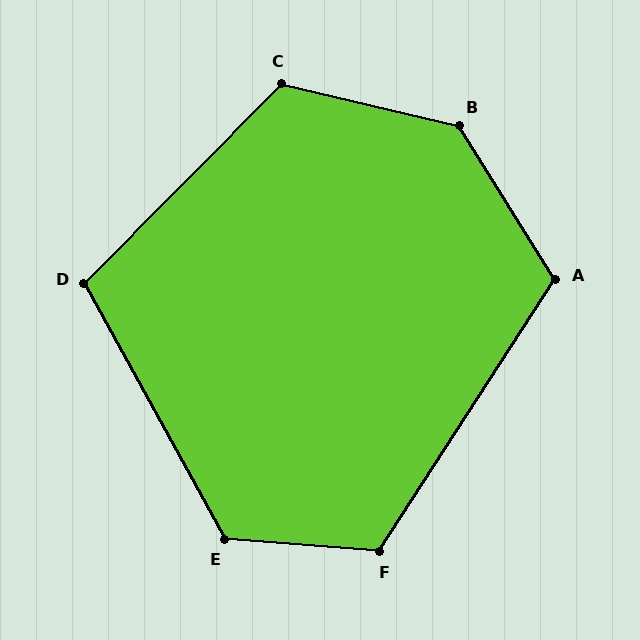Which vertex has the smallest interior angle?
D, at approximately 106 degrees.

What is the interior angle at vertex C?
Approximately 122 degrees (obtuse).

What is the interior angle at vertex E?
Approximately 123 degrees (obtuse).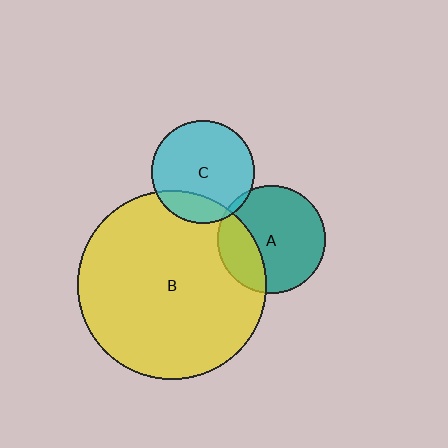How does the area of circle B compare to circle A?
Approximately 3.0 times.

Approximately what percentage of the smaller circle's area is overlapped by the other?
Approximately 20%.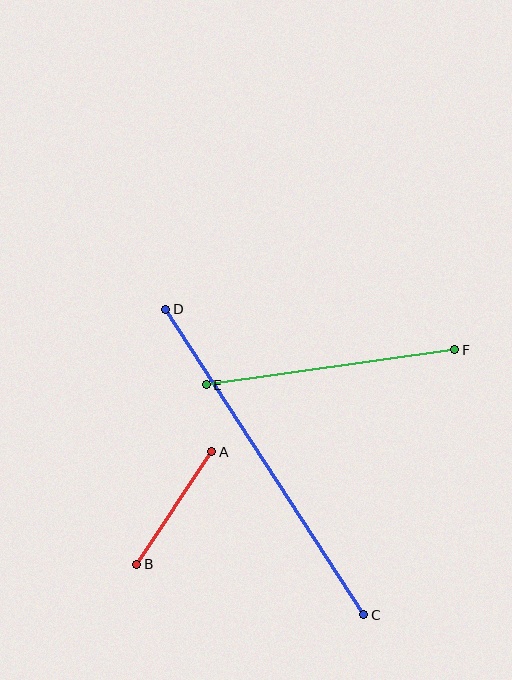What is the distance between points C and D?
The distance is approximately 364 pixels.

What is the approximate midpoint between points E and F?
The midpoint is at approximately (331, 367) pixels.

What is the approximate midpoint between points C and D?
The midpoint is at approximately (265, 462) pixels.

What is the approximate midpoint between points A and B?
The midpoint is at approximately (174, 508) pixels.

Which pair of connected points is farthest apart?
Points C and D are farthest apart.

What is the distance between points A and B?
The distance is approximately 135 pixels.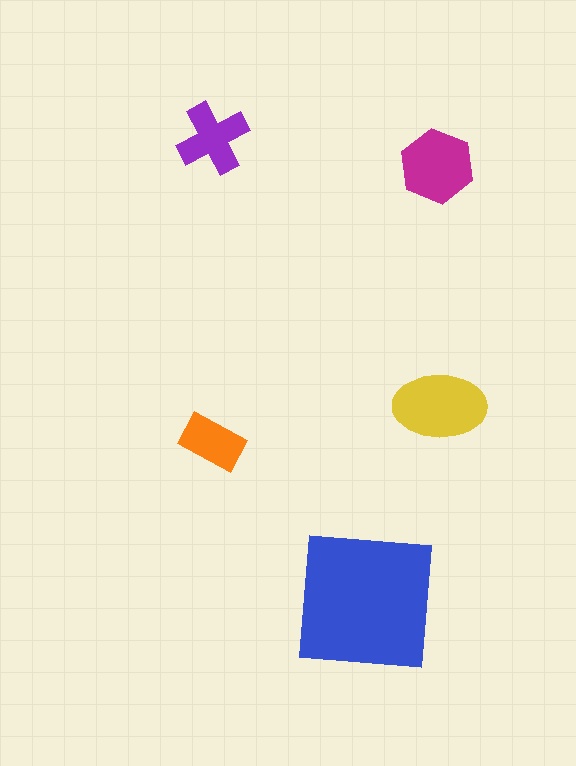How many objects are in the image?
There are 5 objects in the image.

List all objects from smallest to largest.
The orange rectangle, the purple cross, the magenta hexagon, the yellow ellipse, the blue square.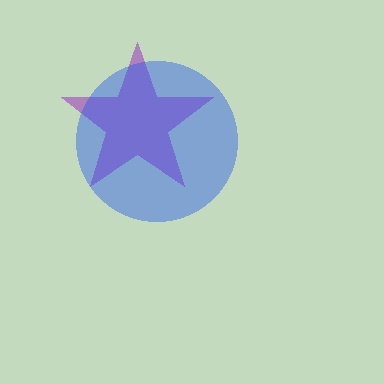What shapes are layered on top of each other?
The layered shapes are: a purple star, a blue circle.